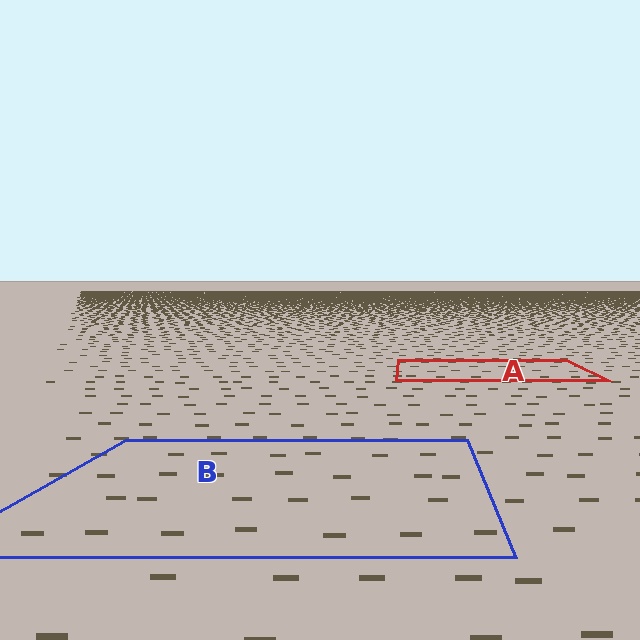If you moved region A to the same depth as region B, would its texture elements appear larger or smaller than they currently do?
They would appear larger. At a closer depth, the same texture elements are projected at a bigger on-screen size.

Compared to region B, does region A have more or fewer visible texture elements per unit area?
Region A has more texture elements per unit area — they are packed more densely because it is farther away.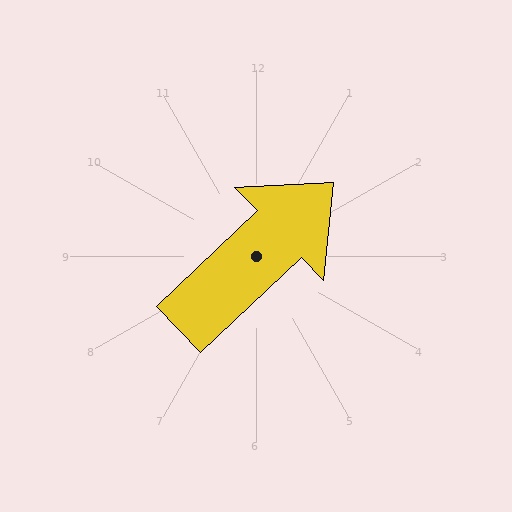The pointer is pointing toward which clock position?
Roughly 2 o'clock.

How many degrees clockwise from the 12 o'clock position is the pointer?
Approximately 46 degrees.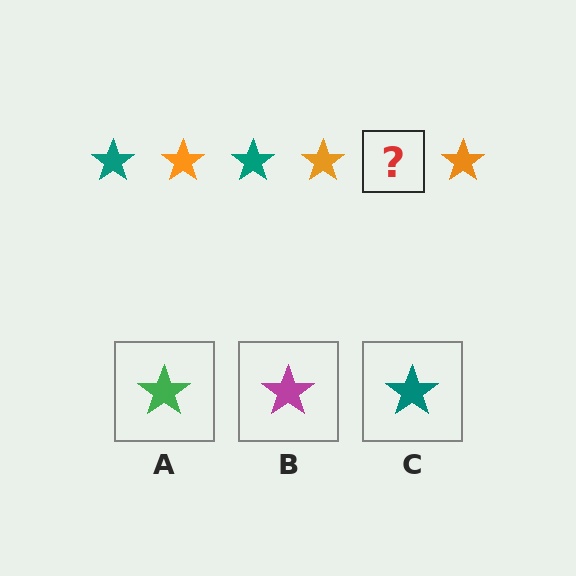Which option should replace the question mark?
Option C.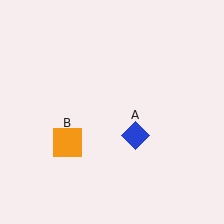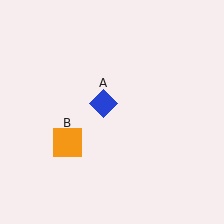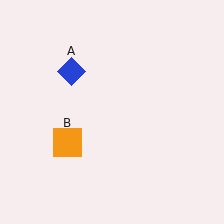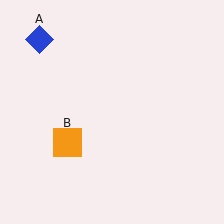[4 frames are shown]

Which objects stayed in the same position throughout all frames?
Orange square (object B) remained stationary.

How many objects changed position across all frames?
1 object changed position: blue diamond (object A).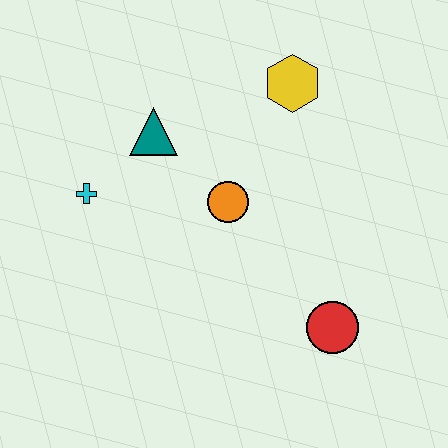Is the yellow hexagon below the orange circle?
No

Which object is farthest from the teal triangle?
The red circle is farthest from the teal triangle.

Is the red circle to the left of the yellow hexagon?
No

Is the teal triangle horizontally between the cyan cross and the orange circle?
Yes